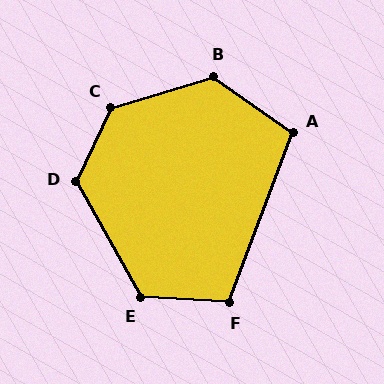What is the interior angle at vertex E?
Approximately 123 degrees (obtuse).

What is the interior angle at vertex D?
Approximately 125 degrees (obtuse).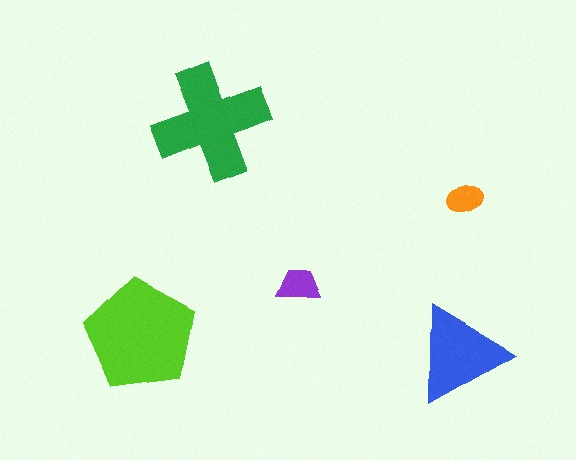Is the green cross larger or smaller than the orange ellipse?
Larger.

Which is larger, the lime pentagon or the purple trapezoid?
The lime pentagon.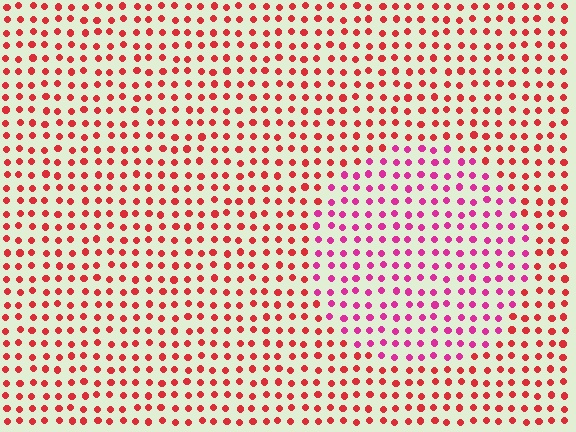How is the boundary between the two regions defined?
The boundary is defined purely by a slight shift in hue (about 35 degrees). Spacing, size, and orientation are identical on both sides.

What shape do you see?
I see a circle.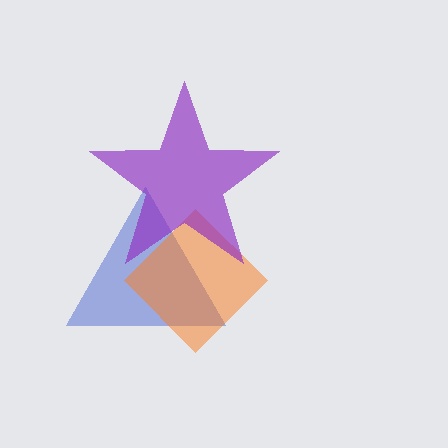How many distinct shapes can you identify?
There are 3 distinct shapes: a blue triangle, an orange diamond, a purple star.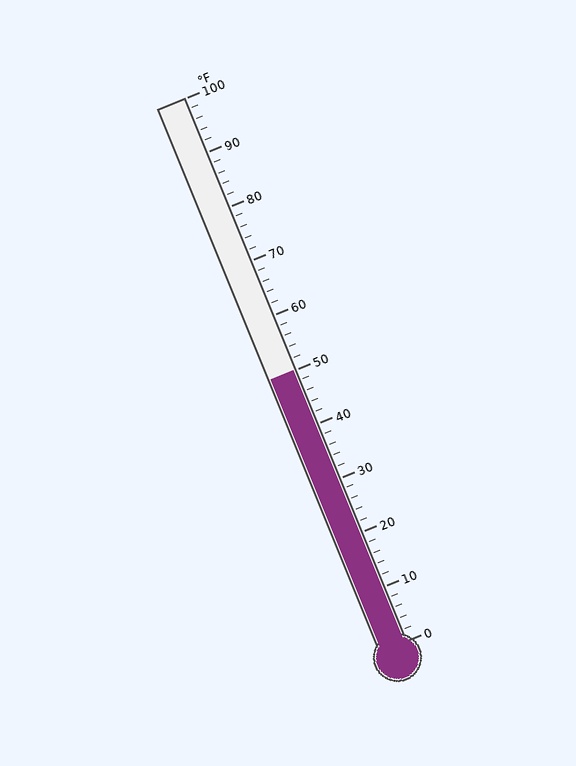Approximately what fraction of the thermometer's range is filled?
The thermometer is filled to approximately 50% of its range.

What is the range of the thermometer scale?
The thermometer scale ranges from 0°F to 100°F.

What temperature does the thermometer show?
The thermometer shows approximately 50°F.